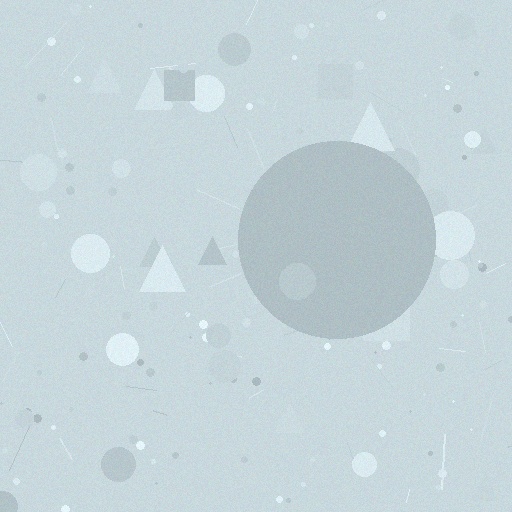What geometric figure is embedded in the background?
A circle is embedded in the background.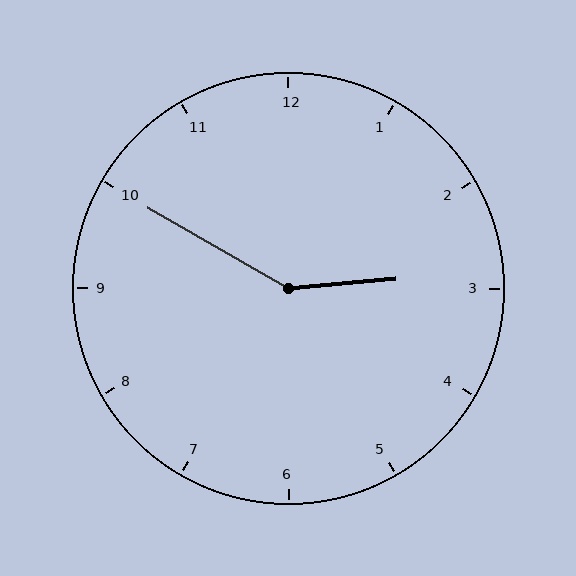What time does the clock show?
2:50.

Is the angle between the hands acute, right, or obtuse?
It is obtuse.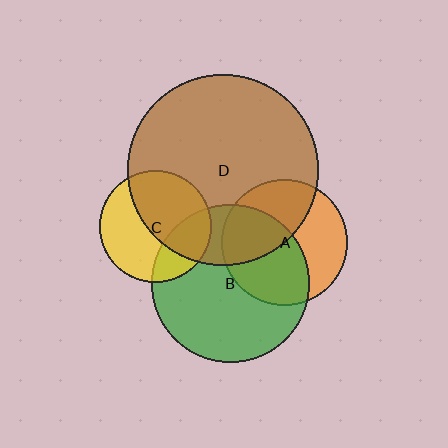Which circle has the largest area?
Circle D (brown).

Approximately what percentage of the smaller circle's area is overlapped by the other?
Approximately 45%.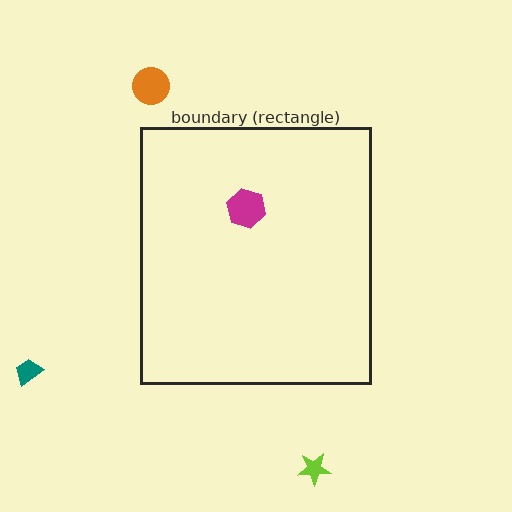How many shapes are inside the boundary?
1 inside, 3 outside.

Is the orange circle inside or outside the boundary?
Outside.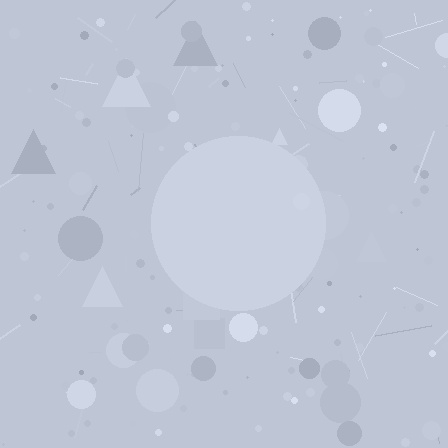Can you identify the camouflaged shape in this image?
The camouflaged shape is a circle.